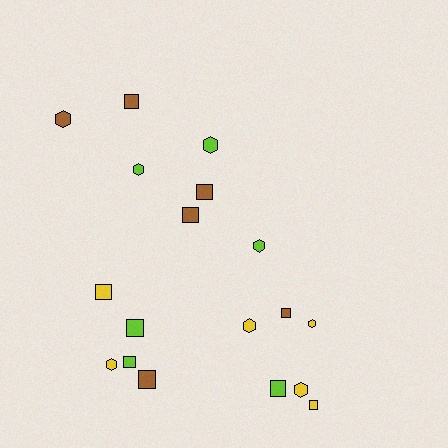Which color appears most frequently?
Yellow, with 6 objects.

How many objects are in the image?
There are 18 objects.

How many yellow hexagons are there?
There are 4 yellow hexagons.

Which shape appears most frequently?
Square, with 10 objects.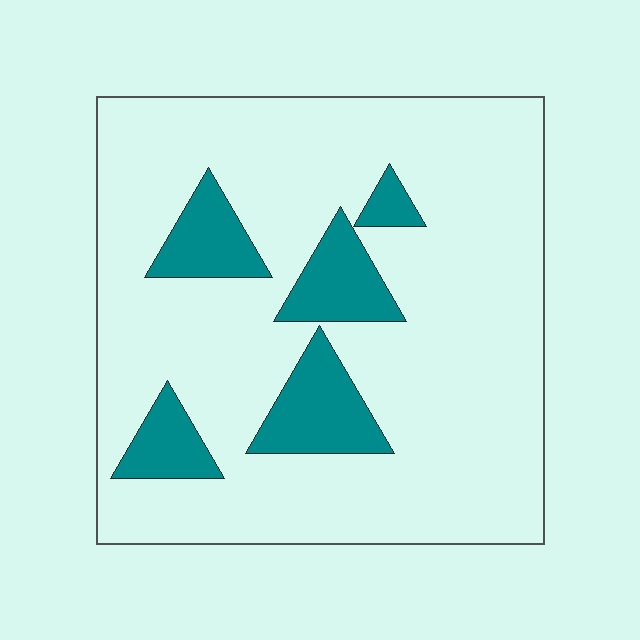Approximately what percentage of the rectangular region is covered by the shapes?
Approximately 15%.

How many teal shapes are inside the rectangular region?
5.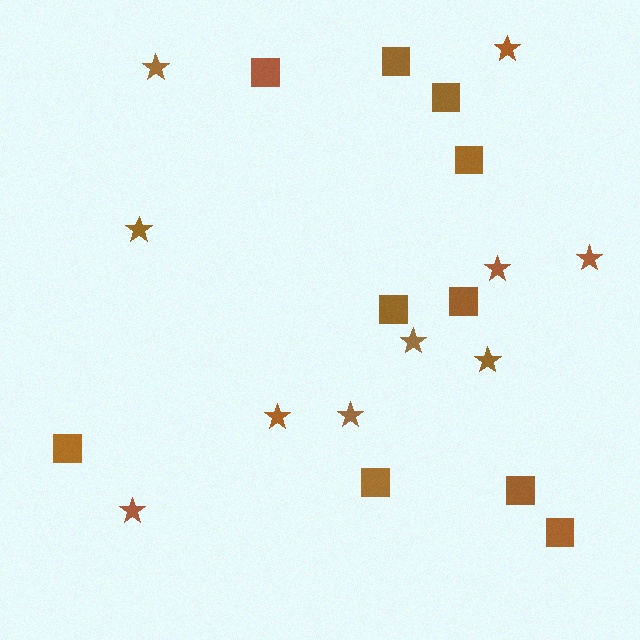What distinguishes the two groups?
There are 2 groups: one group of squares (10) and one group of stars (10).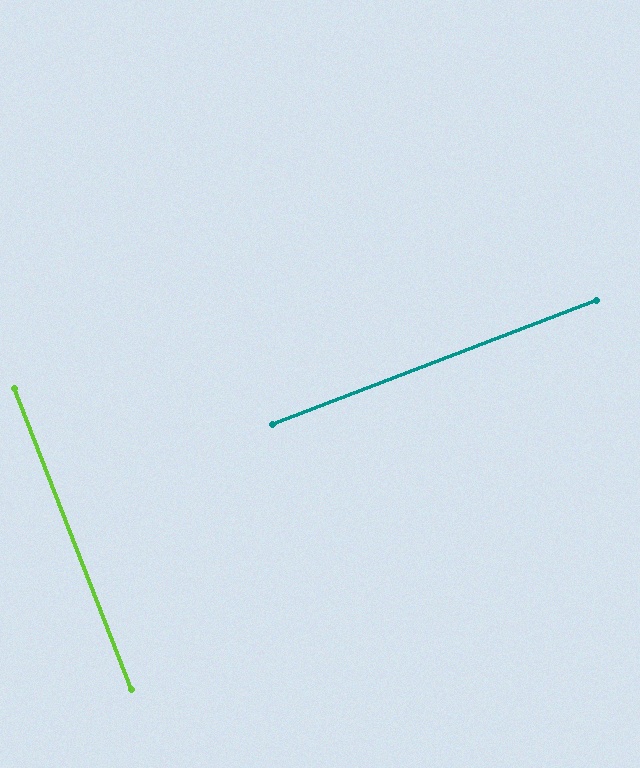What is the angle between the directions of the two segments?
Approximately 90 degrees.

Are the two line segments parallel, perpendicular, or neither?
Perpendicular — they meet at approximately 90°.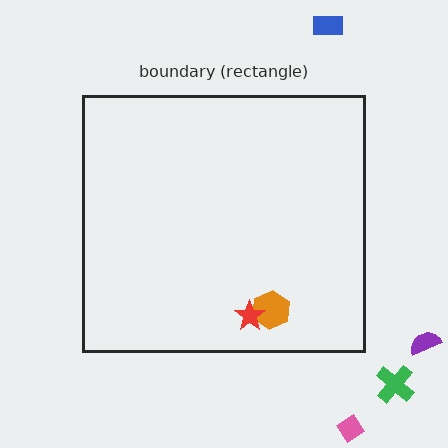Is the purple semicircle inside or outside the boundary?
Outside.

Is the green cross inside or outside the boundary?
Outside.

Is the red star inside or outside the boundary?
Inside.